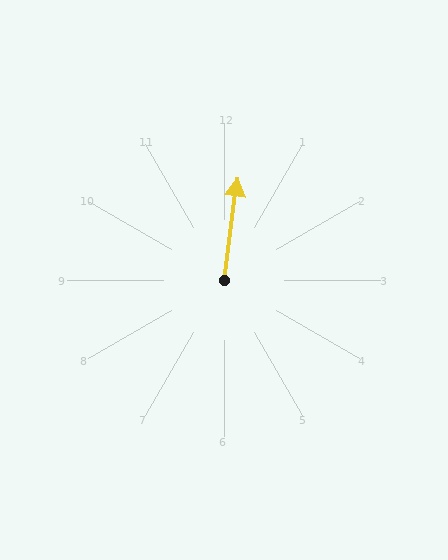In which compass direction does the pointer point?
North.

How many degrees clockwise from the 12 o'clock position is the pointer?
Approximately 7 degrees.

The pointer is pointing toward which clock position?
Roughly 12 o'clock.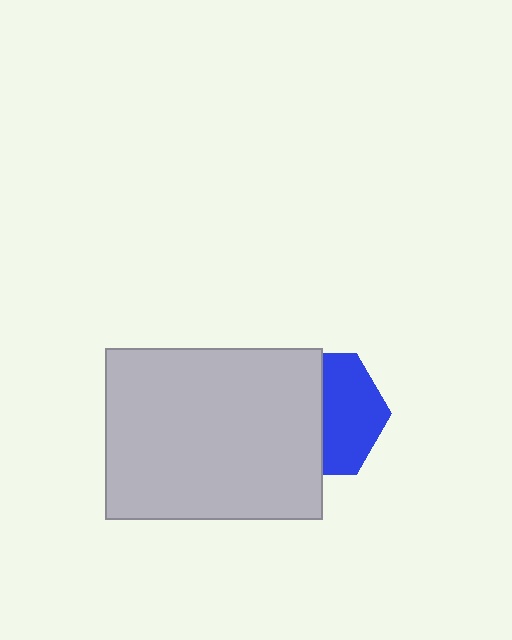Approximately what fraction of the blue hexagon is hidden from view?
Roughly 52% of the blue hexagon is hidden behind the light gray rectangle.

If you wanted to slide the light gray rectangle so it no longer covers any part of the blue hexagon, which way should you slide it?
Slide it left — that is the most direct way to separate the two shapes.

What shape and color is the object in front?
The object in front is a light gray rectangle.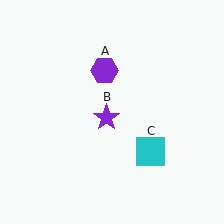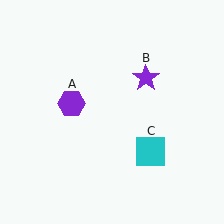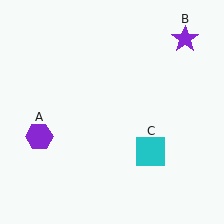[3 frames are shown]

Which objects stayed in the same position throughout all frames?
Cyan square (object C) remained stationary.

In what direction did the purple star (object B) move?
The purple star (object B) moved up and to the right.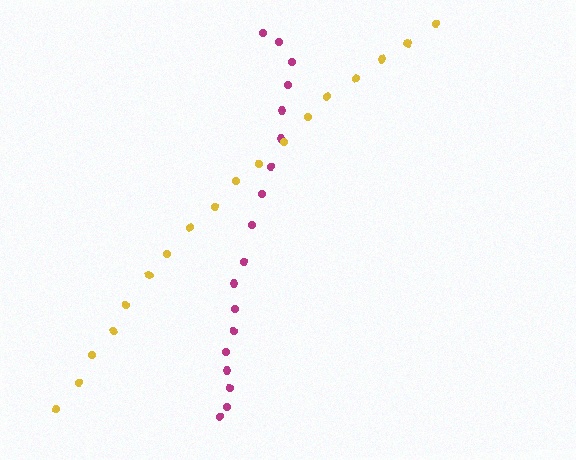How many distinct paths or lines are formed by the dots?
There are 2 distinct paths.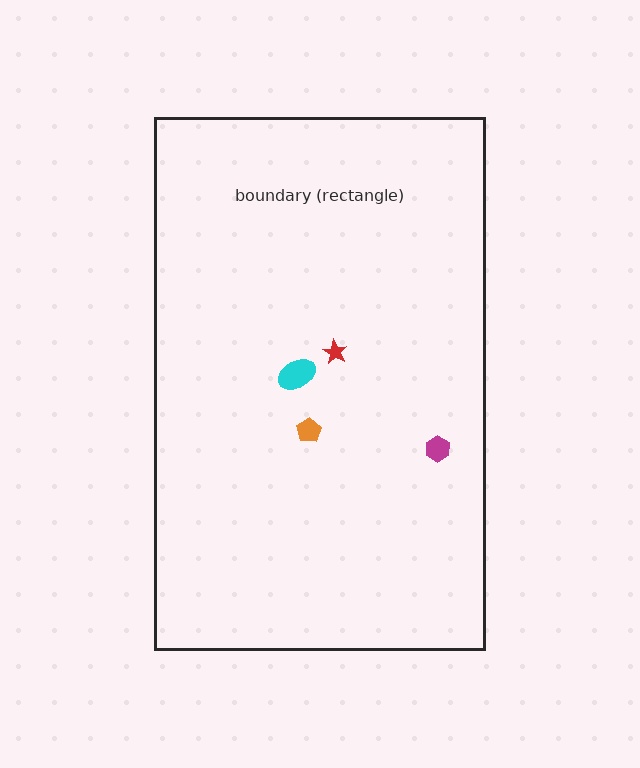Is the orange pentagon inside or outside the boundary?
Inside.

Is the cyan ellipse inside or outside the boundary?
Inside.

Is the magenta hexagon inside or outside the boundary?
Inside.